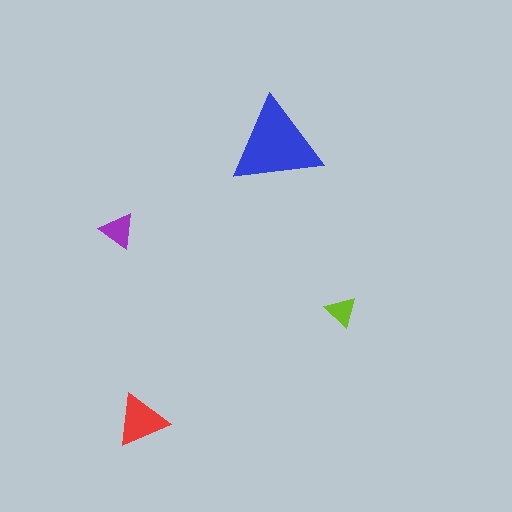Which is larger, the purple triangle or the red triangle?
The red one.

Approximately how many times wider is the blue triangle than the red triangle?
About 1.5 times wider.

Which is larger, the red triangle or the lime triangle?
The red one.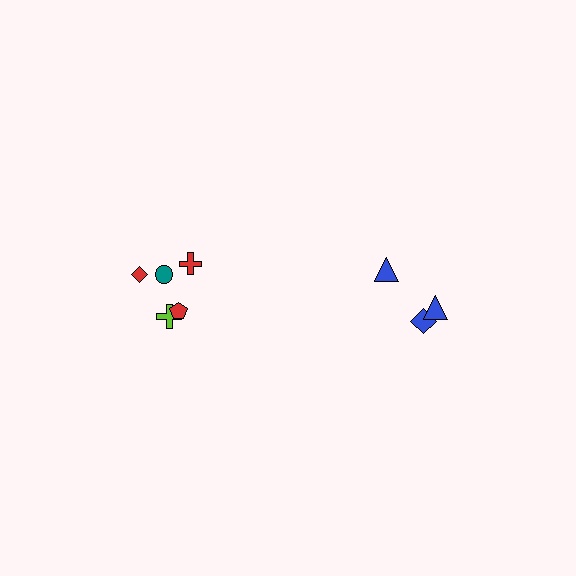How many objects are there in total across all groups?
There are 8 objects.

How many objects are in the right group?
There are 3 objects.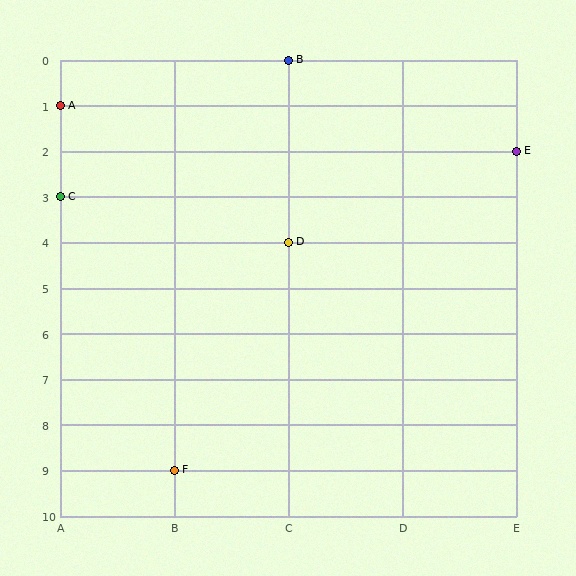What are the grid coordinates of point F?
Point F is at grid coordinates (B, 9).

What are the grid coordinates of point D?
Point D is at grid coordinates (C, 4).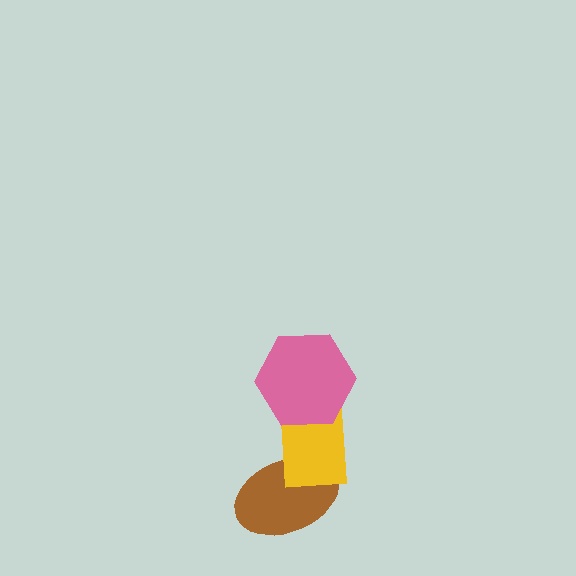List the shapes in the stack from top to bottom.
From top to bottom: the pink hexagon, the yellow rectangle, the brown ellipse.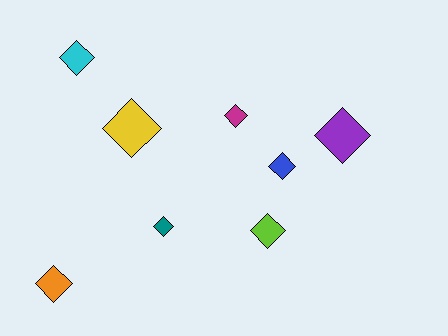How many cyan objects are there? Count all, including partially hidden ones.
There is 1 cyan object.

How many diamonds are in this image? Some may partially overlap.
There are 8 diamonds.